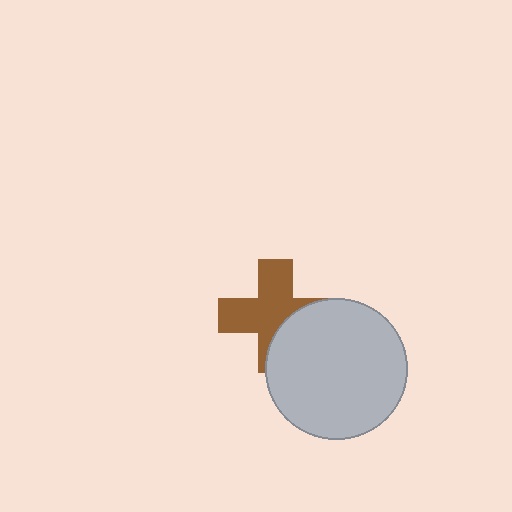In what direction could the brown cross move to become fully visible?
The brown cross could move toward the upper-left. That would shift it out from behind the light gray circle entirely.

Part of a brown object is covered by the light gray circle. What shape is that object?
It is a cross.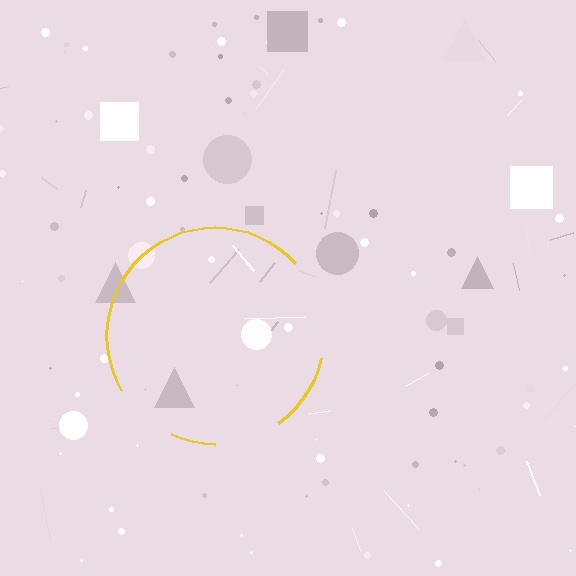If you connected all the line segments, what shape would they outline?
They would outline a circle.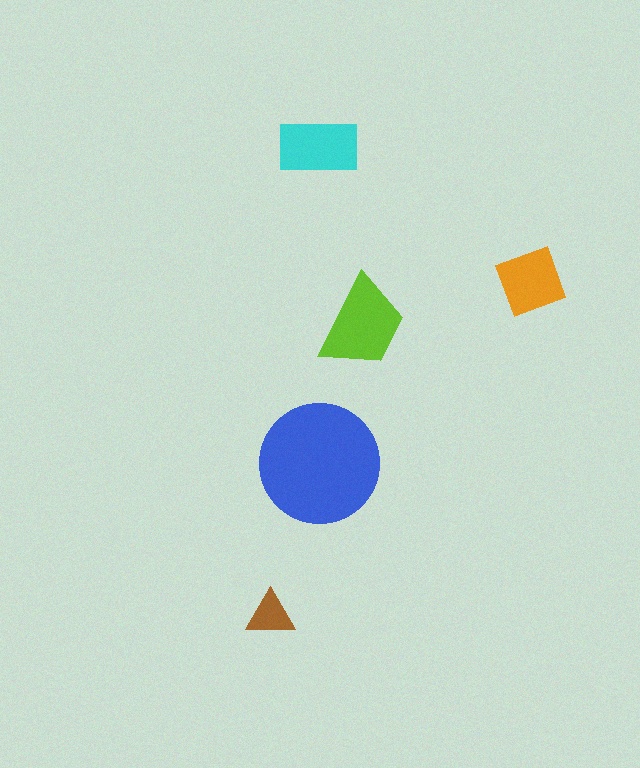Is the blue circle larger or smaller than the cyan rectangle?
Larger.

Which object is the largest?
The blue circle.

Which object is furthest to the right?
The orange diamond is rightmost.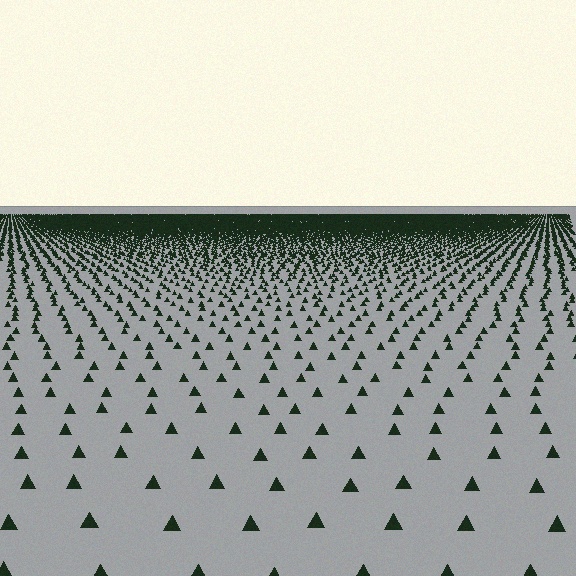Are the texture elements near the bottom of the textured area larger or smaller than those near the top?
Larger. Near the bottom, elements are closer to the viewer and appear at a bigger on-screen size.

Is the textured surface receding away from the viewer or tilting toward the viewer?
The surface is receding away from the viewer. Texture elements get smaller and denser toward the top.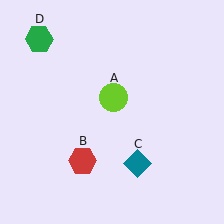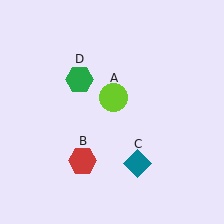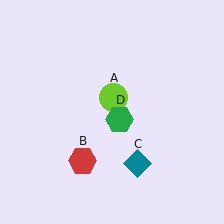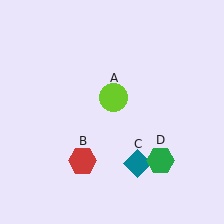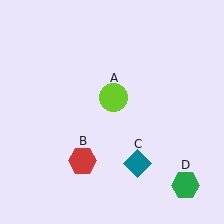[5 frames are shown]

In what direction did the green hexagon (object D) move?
The green hexagon (object D) moved down and to the right.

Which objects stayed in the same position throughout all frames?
Lime circle (object A) and red hexagon (object B) and teal diamond (object C) remained stationary.